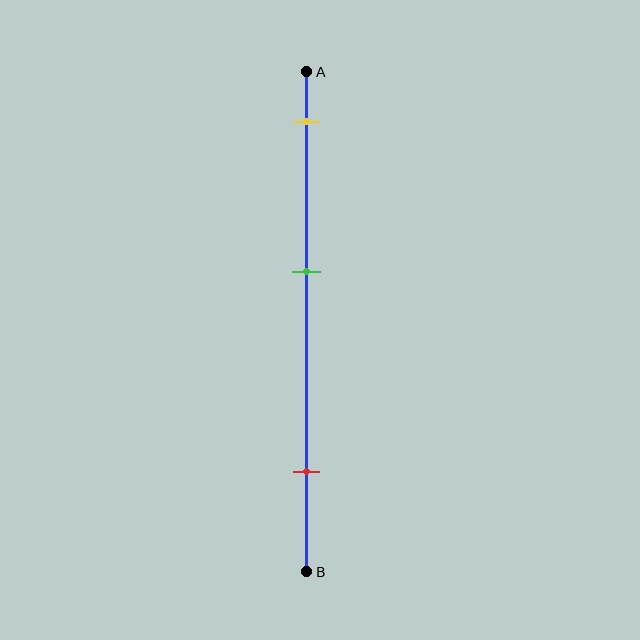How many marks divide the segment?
There are 3 marks dividing the segment.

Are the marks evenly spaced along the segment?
Yes, the marks are approximately evenly spaced.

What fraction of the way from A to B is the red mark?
The red mark is approximately 80% (0.8) of the way from A to B.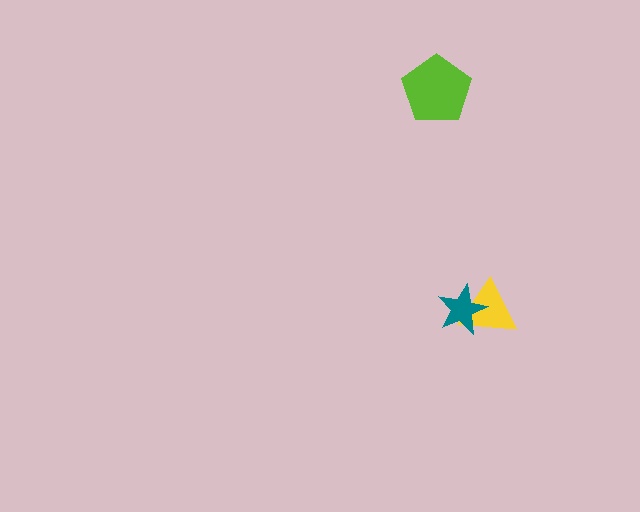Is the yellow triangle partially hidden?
Yes, it is partially covered by another shape.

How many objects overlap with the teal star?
1 object overlaps with the teal star.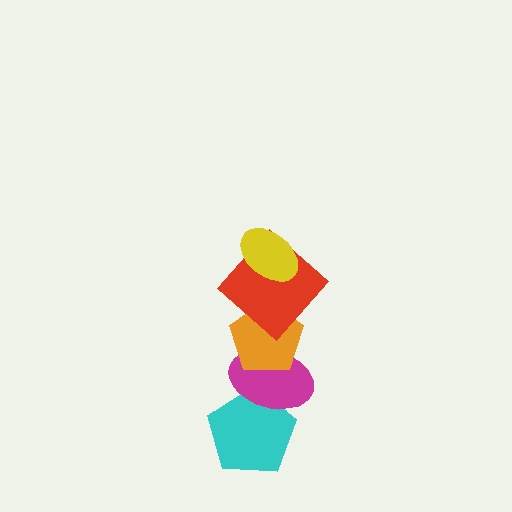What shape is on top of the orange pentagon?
The red diamond is on top of the orange pentagon.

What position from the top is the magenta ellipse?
The magenta ellipse is 4th from the top.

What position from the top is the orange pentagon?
The orange pentagon is 3rd from the top.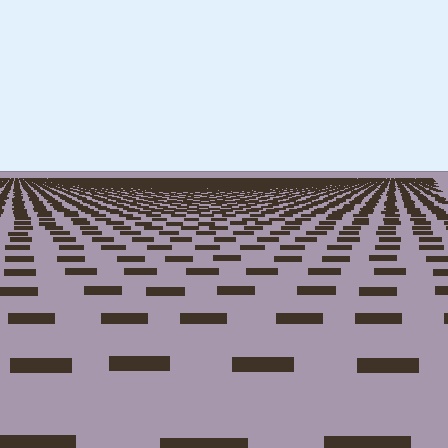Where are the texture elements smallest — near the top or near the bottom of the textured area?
Near the top.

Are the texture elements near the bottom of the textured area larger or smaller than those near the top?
Larger. Near the bottom, elements are closer to the viewer and appear at a bigger on-screen size.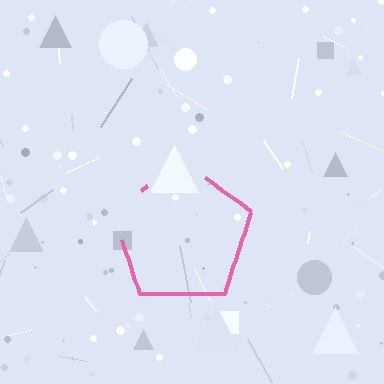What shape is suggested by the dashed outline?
The dashed outline suggests a pentagon.